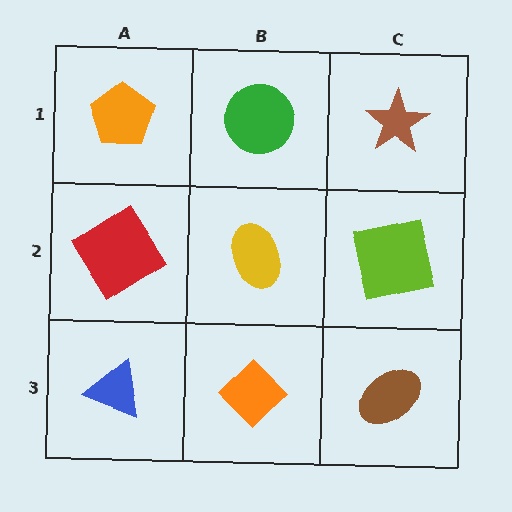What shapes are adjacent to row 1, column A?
A red diamond (row 2, column A), a green circle (row 1, column B).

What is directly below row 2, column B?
An orange diamond.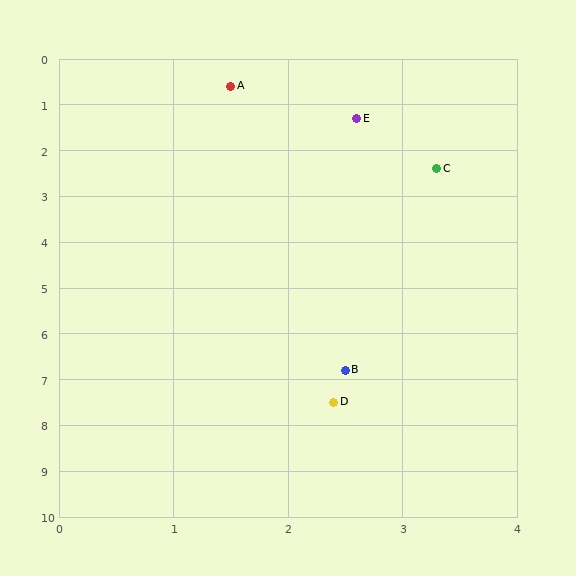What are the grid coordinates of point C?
Point C is at approximately (3.3, 2.4).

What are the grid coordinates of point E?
Point E is at approximately (2.6, 1.3).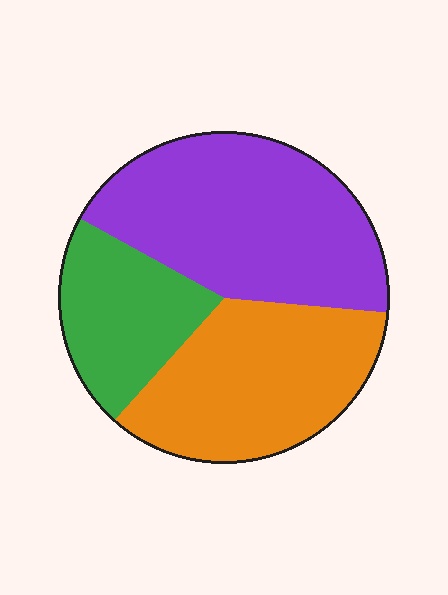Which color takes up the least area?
Green, at roughly 20%.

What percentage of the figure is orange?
Orange covers around 35% of the figure.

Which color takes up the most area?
Purple, at roughly 45%.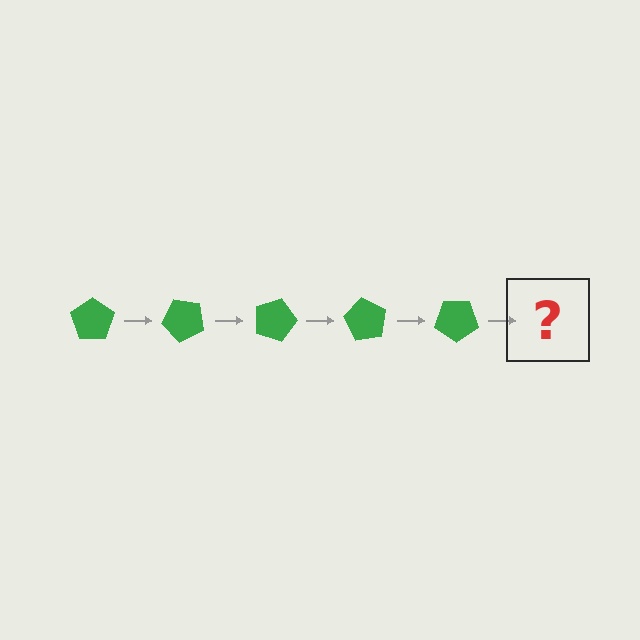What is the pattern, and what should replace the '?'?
The pattern is that the pentagon rotates 45 degrees each step. The '?' should be a green pentagon rotated 225 degrees.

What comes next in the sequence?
The next element should be a green pentagon rotated 225 degrees.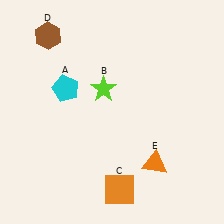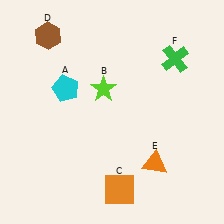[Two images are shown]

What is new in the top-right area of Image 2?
A green cross (F) was added in the top-right area of Image 2.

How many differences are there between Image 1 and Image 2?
There is 1 difference between the two images.